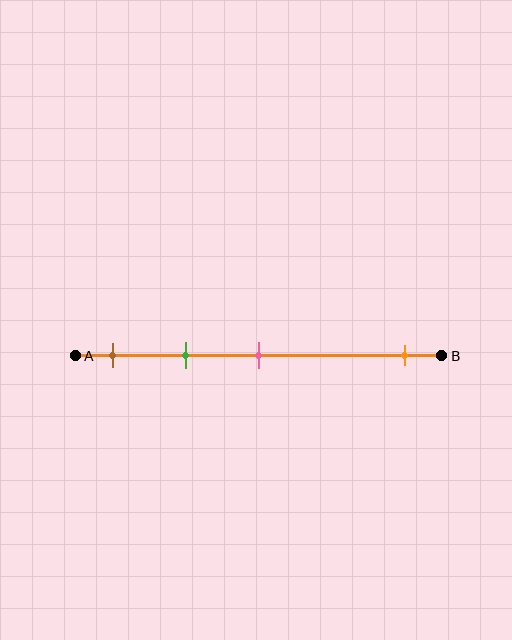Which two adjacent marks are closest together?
The brown and green marks are the closest adjacent pair.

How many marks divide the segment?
There are 4 marks dividing the segment.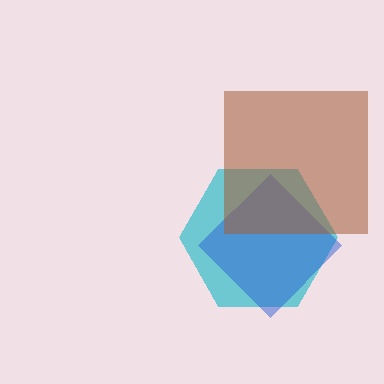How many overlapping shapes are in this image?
There are 3 overlapping shapes in the image.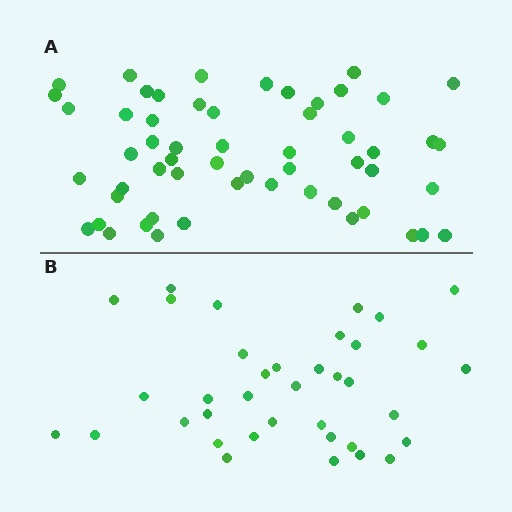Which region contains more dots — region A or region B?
Region A (the top region) has more dots.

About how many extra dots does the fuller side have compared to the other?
Region A has approximately 20 more dots than region B.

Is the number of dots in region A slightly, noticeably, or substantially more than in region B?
Region A has substantially more. The ratio is roughly 1.5 to 1.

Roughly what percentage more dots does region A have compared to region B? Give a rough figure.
About 50% more.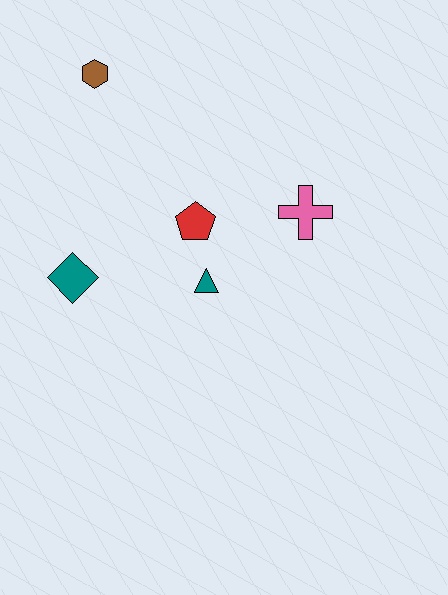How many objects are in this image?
There are 5 objects.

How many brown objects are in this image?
There is 1 brown object.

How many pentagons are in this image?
There is 1 pentagon.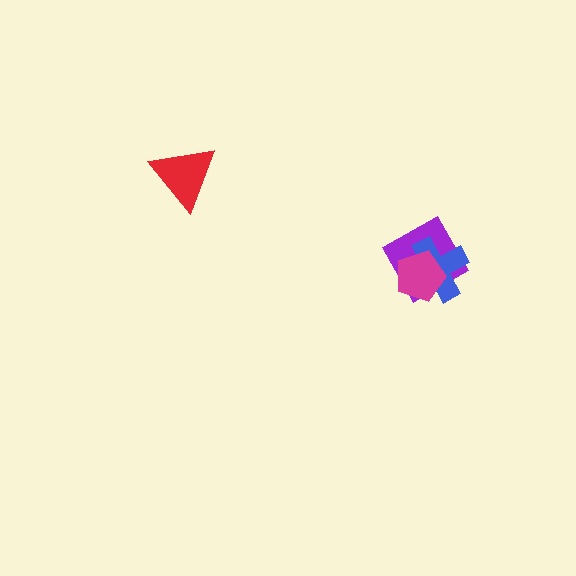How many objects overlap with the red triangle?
0 objects overlap with the red triangle.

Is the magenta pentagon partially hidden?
No, no other shape covers it.